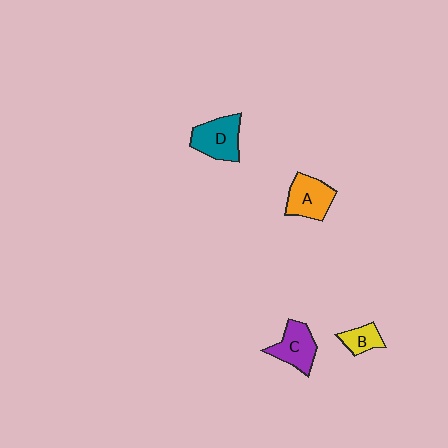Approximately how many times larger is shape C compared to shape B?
Approximately 1.7 times.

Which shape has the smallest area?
Shape B (yellow).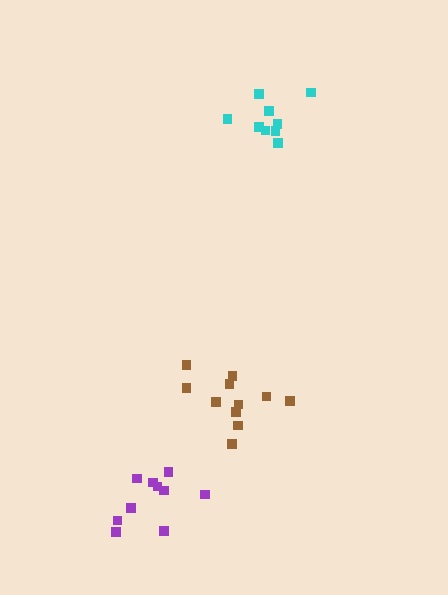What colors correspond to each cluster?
The clusters are colored: brown, cyan, purple.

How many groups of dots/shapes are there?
There are 3 groups.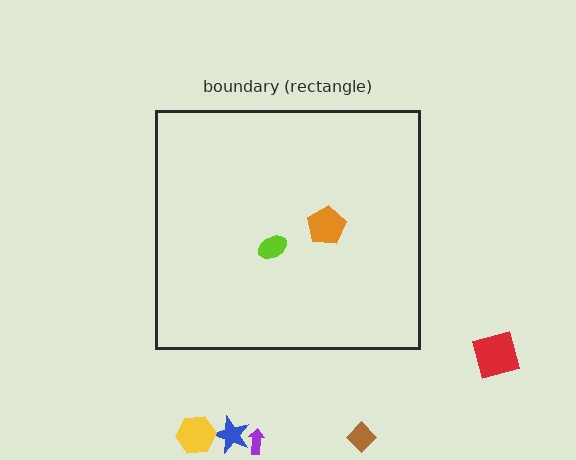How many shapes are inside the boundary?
2 inside, 5 outside.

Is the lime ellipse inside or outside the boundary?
Inside.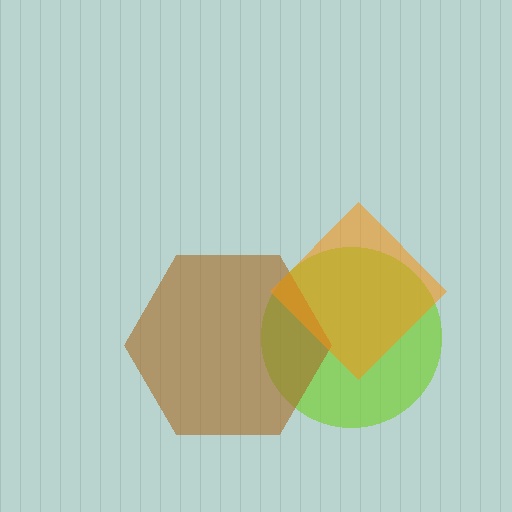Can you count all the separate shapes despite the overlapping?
Yes, there are 3 separate shapes.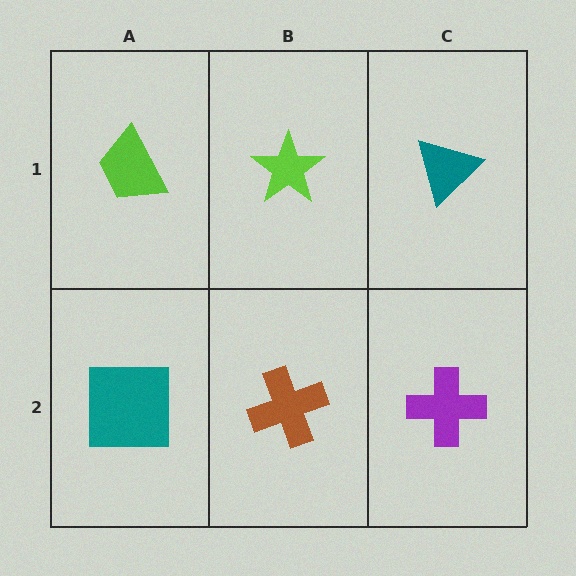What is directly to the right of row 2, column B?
A purple cross.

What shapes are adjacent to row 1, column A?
A teal square (row 2, column A), a lime star (row 1, column B).